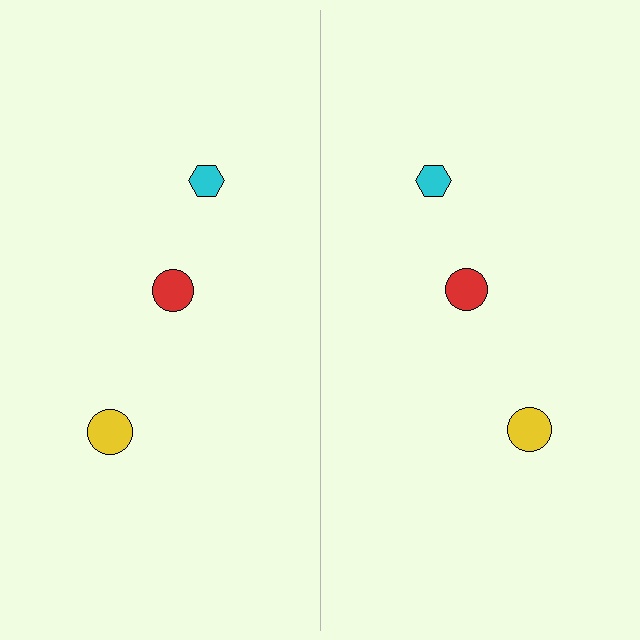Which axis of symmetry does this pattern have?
The pattern has a vertical axis of symmetry running through the center of the image.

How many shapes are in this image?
There are 6 shapes in this image.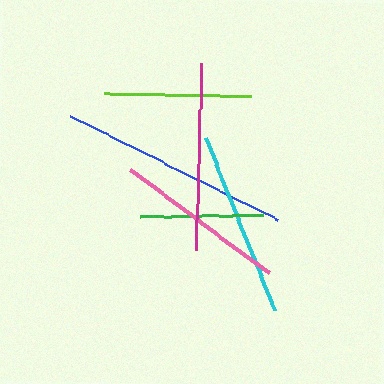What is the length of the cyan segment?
The cyan segment is approximately 186 pixels long.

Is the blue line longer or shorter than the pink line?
The blue line is longer than the pink line.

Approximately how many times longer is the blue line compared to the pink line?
The blue line is approximately 1.3 times the length of the pink line.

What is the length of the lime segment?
The lime segment is approximately 147 pixels long.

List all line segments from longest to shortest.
From longest to shortest: blue, magenta, cyan, pink, lime, green.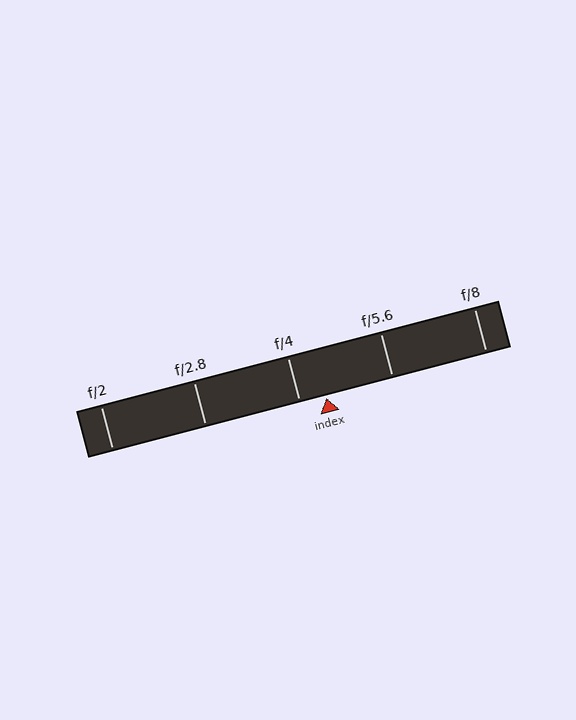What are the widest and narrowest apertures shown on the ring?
The widest aperture shown is f/2 and the narrowest is f/8.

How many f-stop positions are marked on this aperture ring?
There are 5 f-stop positions marked.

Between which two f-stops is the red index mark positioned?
The index mark is between f/4 and f/5.6.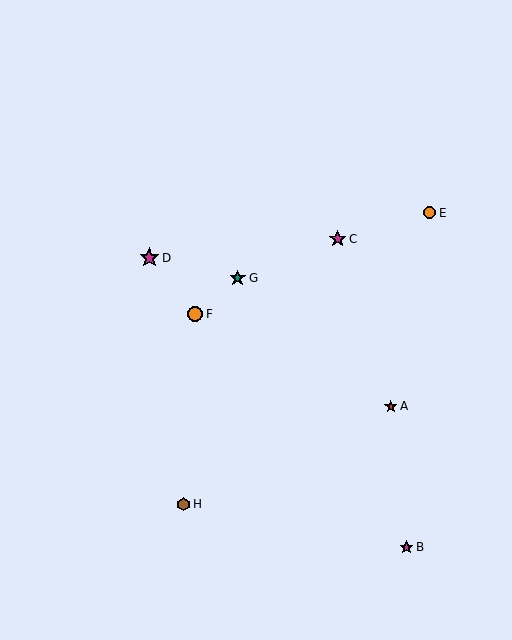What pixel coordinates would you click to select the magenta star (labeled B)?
Click at (406, 547) to select the magenta star B.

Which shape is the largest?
The magenta star (labeled D) is the largest.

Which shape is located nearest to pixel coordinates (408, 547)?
The magenta star (labeled B) at (406, 547) is nearest to that location.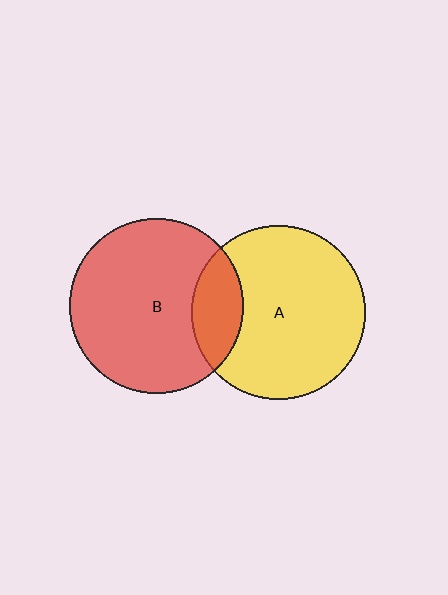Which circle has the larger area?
Circle A (yellow).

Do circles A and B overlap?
Yes.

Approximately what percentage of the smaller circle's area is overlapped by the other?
Approximately 20%.